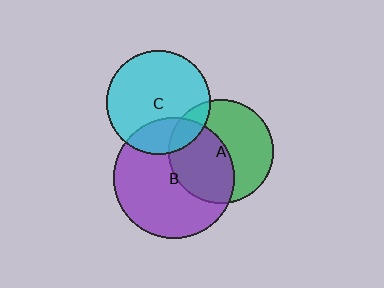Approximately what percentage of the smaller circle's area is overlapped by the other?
Approximately 25%.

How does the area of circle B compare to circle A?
Approximately 1.3 times.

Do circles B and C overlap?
Yes.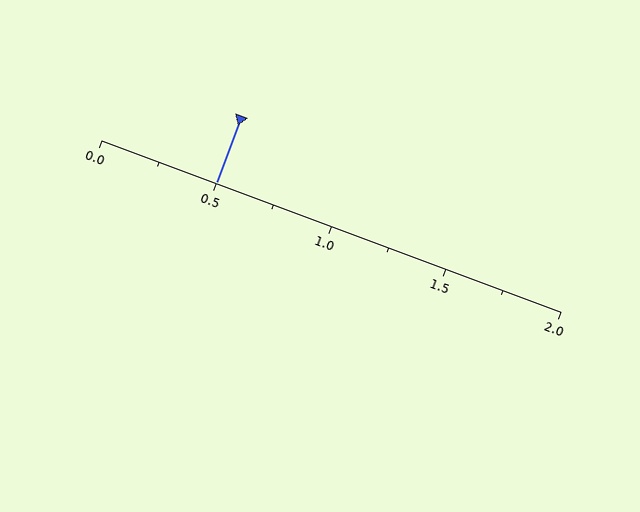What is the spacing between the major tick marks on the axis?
The major ticks are spaced 0.5 apart.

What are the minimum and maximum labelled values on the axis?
The axis runs from 0.0 to 2.0.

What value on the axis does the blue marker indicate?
The marker indicates approximately 0.5.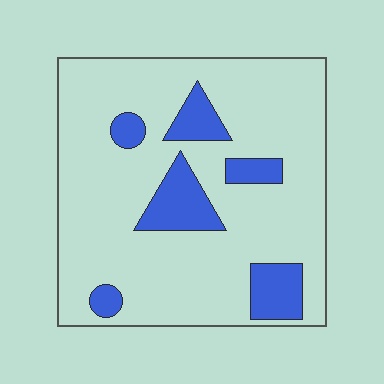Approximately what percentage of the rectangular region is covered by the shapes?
Approximately 15%.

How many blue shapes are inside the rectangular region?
6.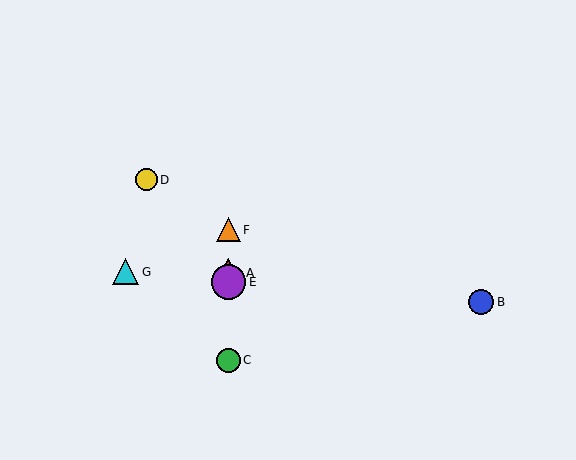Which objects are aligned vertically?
Objects A, C, E, F are aligned vertically.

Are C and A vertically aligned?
Yes, both are at x≈228.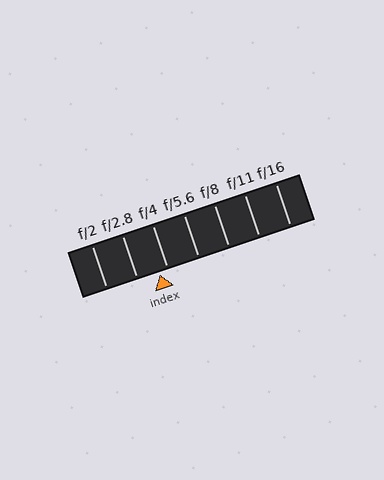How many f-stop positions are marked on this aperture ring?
There are 7 f-stop positions marked.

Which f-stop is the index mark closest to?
The index mark is closest to f/4.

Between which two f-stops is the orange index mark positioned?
The index mark is between f/2.8 and f/4.